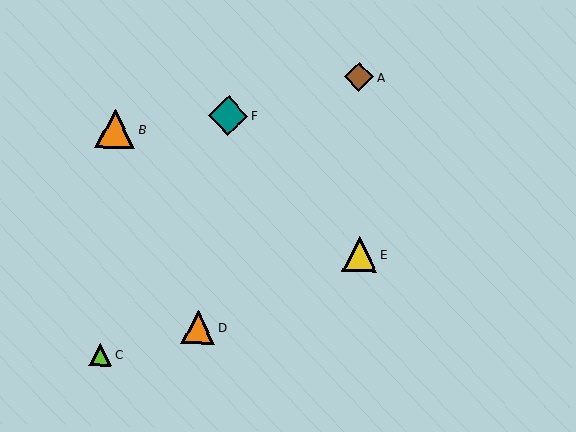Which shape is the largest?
The orange triangle (labeled B) is the largest.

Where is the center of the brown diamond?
The center of the brown diamond is at (359, 77).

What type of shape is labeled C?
Shape C is a lime triangle.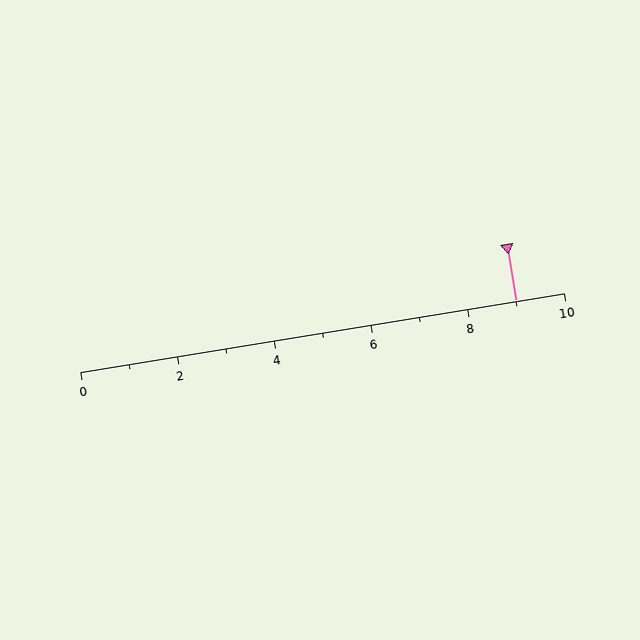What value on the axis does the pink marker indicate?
The marker indicates approximately 9.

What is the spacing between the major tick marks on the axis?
The major ticks are spaced 2 apart.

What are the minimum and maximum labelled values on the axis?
The axis runs from 0 to 10.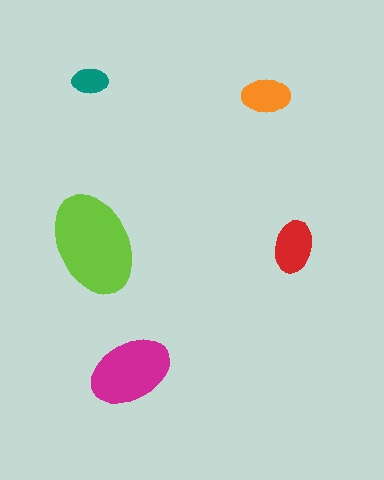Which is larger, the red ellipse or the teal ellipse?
The red one.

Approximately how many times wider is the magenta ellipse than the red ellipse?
About 1.5 times wider.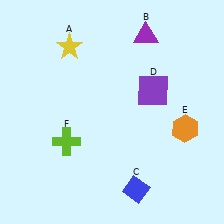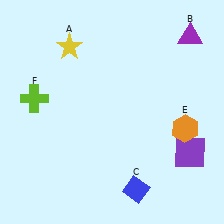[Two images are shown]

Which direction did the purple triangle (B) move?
The purple triangle (B) moved right.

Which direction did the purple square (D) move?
The purple square (D) moved down.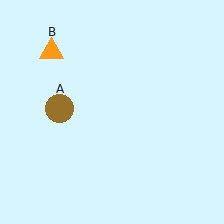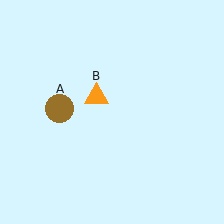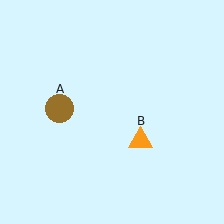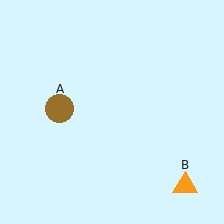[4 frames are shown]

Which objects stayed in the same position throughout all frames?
Brown circle (object A) remained stationary.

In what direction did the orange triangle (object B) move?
The orange triangle (object B) moved down and to the right.